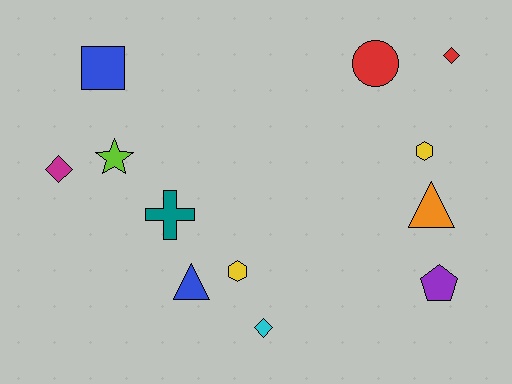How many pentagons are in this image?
There is 1 pentagon.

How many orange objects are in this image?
There is 1 orange object.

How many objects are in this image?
There are 12 objects.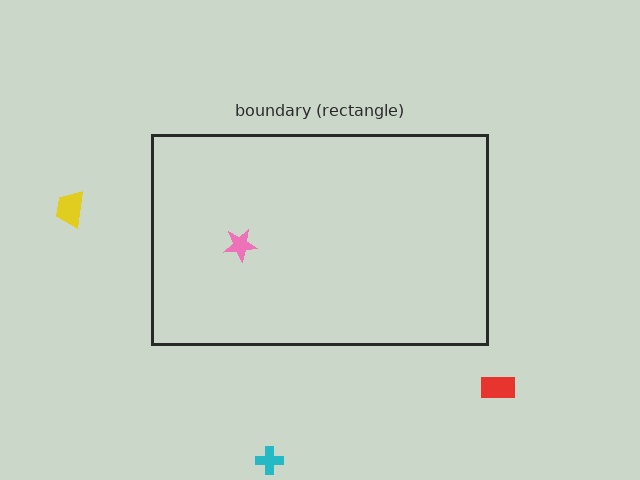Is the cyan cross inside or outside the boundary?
Outside.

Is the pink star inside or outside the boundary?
Inside.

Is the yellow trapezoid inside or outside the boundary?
Outside.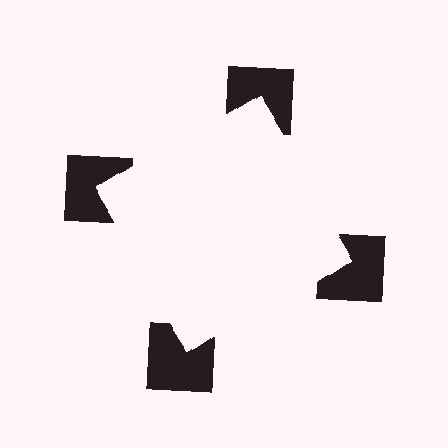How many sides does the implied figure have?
4 sides.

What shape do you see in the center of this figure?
An illusory square — its edges are inferred from the aligned wedge cuts in the notched squares, not physically drawn.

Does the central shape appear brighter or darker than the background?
It typically appears slightly brighter than the background, even though no actual brightness change is drawn.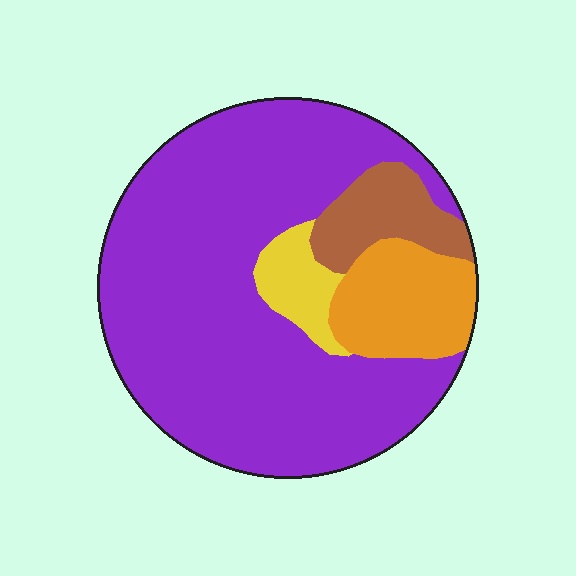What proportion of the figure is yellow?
Yellow takes up less than a quarter of the figure.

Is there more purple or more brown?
Purple.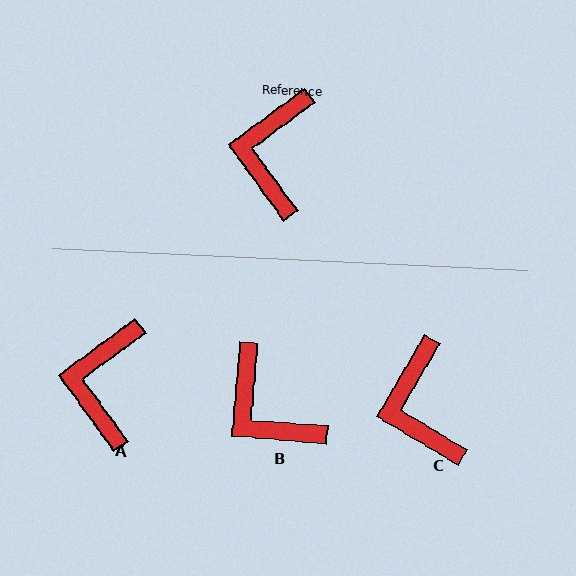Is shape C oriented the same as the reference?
No, it is off by about 23 degrees.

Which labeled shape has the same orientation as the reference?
A.